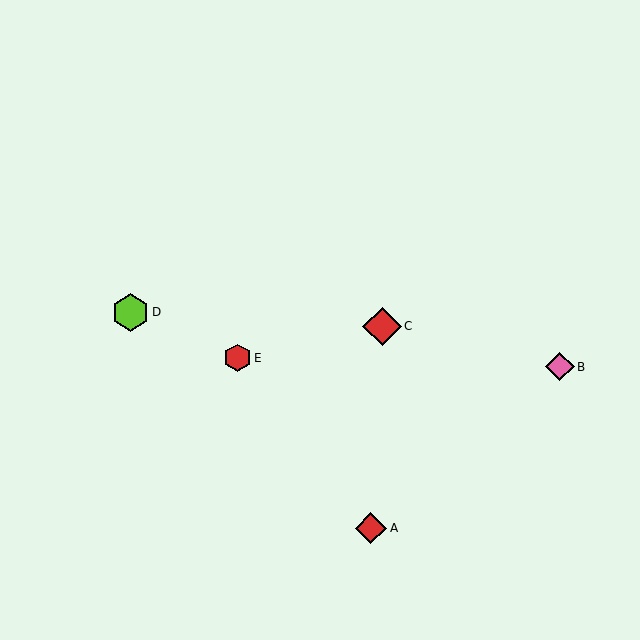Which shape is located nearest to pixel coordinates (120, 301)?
The lime hexagon (labeled D) at (130, 312) is nearest to that location.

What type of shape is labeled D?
Shape D is a lime hexagon.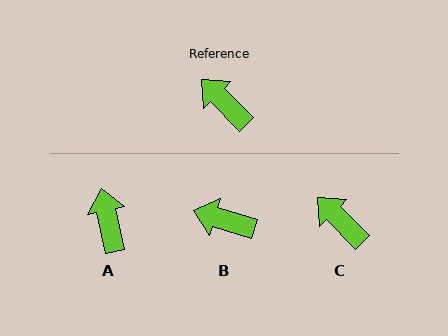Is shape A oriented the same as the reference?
No, it is off by about 32 degrees.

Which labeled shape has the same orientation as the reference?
C.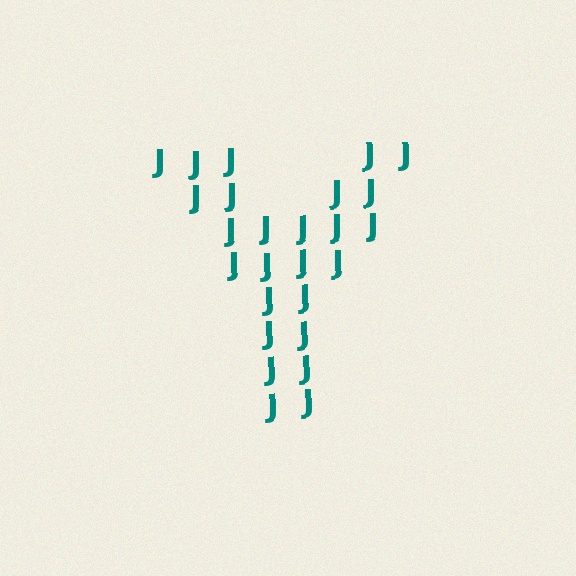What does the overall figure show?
The overall figure shows the letter Y.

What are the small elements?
The small elements are letter J's.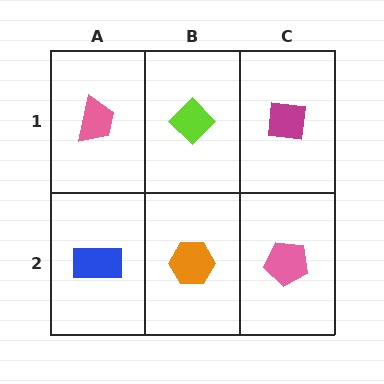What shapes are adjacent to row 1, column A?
A blue rectangle (row 2, column A), a lime diamond (row 1, column B).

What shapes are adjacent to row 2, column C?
A magenta square (row 1, column C), an orange hexagon (row 2, column B).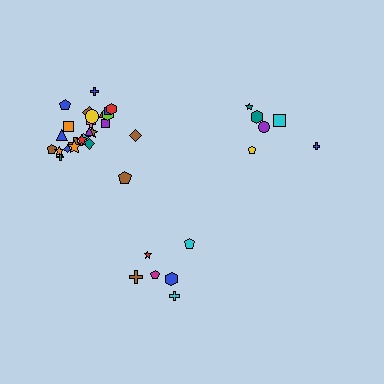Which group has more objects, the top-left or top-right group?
The top-left group.